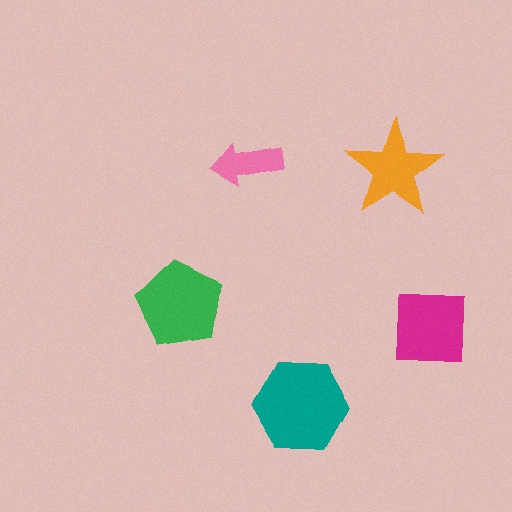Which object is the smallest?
The pink arrow.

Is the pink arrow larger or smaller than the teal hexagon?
Smaller.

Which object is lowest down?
The teal hexagon is bottommost.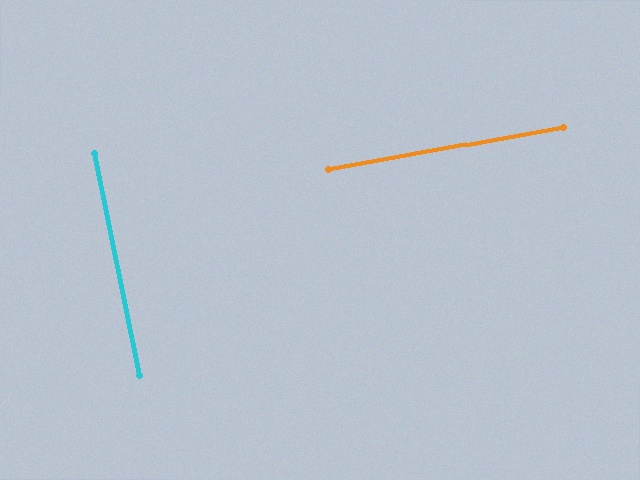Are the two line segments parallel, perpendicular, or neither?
Perpendicular — they meet at approximately 89°.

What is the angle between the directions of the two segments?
Approximately 89 degrees.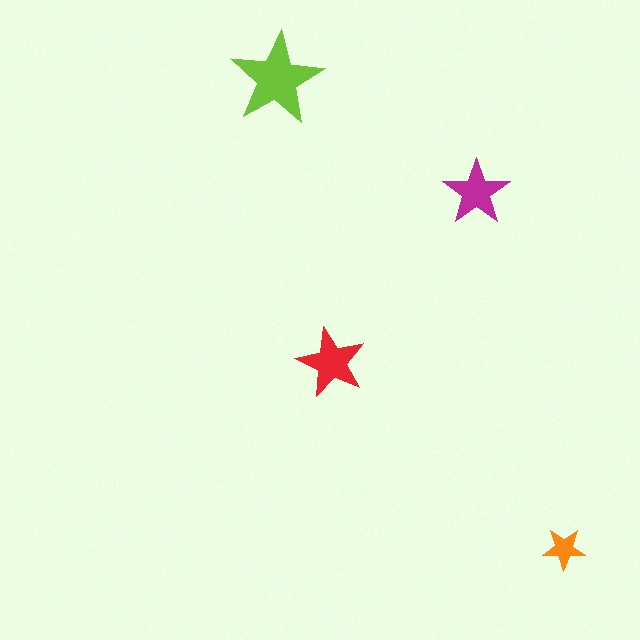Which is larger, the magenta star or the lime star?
The lime one.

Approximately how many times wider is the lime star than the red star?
About 1.5 times wider.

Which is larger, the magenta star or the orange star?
The magenta one.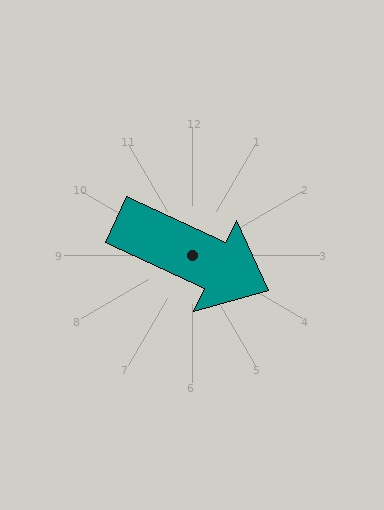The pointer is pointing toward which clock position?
Roughly 4 o'clock.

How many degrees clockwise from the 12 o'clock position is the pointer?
Approximately 115 degrees.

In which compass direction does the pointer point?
Southeast.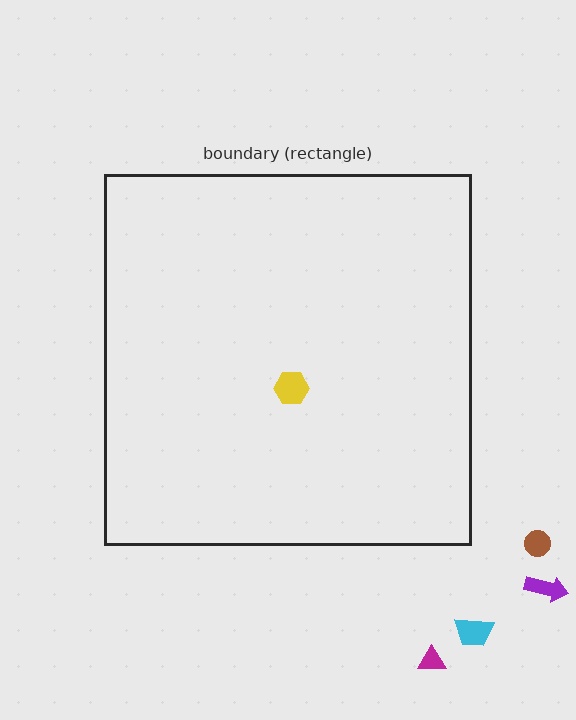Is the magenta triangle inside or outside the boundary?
Outside.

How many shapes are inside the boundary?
1 inside, 4 outside.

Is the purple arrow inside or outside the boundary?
Outside.